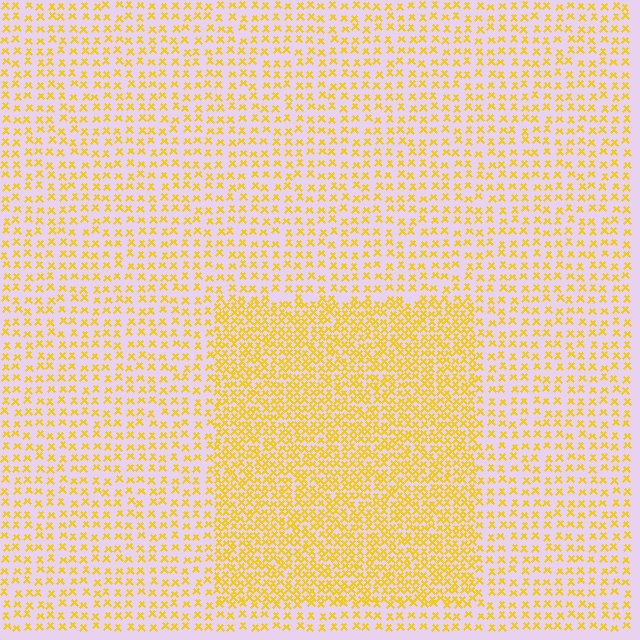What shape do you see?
I see a rectangle.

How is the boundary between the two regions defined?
The boundary is defined by a change in element density (approximately 2.0x ratio). All elements are the same color, size, and shape.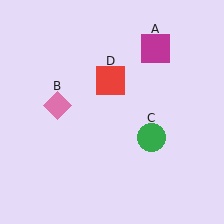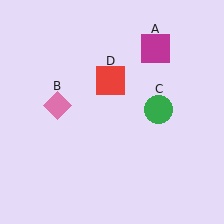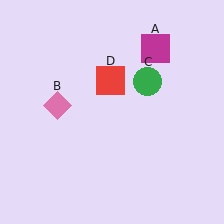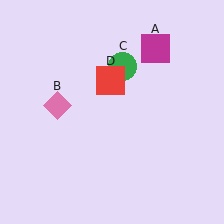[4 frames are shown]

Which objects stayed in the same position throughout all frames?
Magenta square (object A) and pink diamond (object B) and red square (object D) remained stationary.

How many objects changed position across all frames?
1 object changed position: green circle (object C).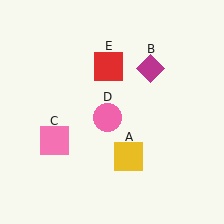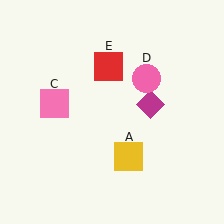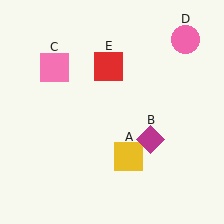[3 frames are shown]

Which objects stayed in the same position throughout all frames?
Yellow square (object A) and red square (object E) remained stationary.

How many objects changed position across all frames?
3 objects changed position: magenta diamond (object B), pink square (object C), pink circle (object D).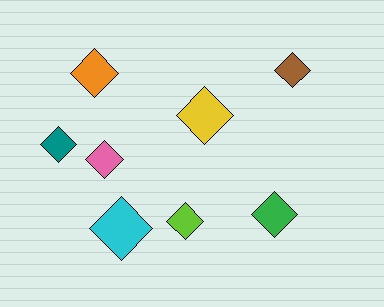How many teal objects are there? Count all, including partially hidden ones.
There is 1 teal object.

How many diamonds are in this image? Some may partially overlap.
There are 8 diamonds.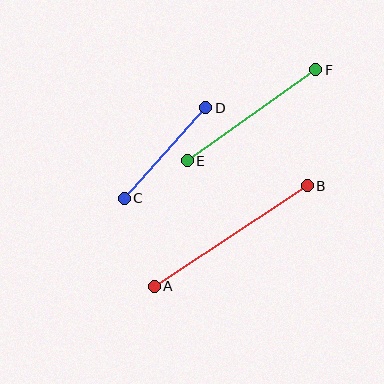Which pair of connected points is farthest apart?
Points A and B are farthest apart.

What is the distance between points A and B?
The distance is approximately 183 pixels.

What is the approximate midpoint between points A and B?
The midpoint is at approximately (231, 236) pixels.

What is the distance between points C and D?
The distance is approximately 121 pixels.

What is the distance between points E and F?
The distance is approximately 157 pixels.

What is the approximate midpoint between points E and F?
The midpoint is at approximately (251, 115) pixels.